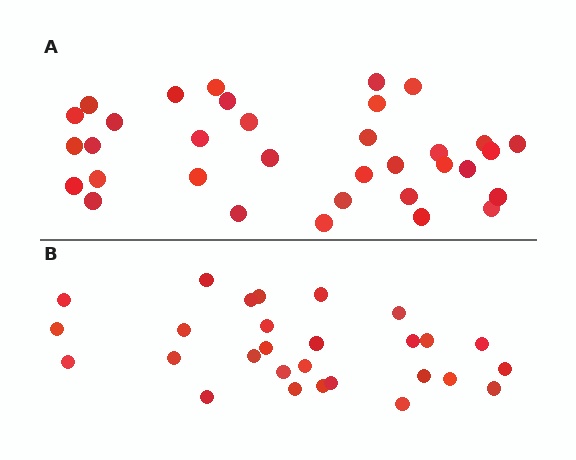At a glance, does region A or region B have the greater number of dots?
Region A (the top region) has more dots.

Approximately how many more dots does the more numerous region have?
Region A has about 6 more dots than region B.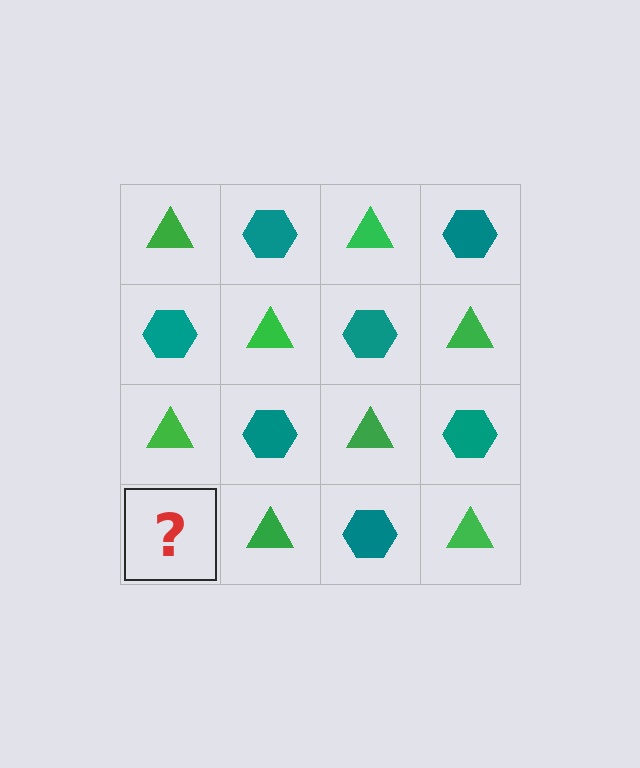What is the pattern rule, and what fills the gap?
The rule is that it alternates green triangle and teal hexagon in a checkerboard pattern. The gap should be filled with a teal hexagon.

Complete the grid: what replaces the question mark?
The question mark should be replaced with a teal hexagon.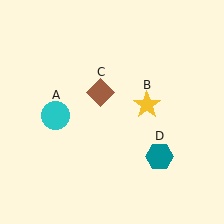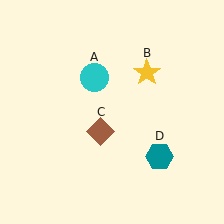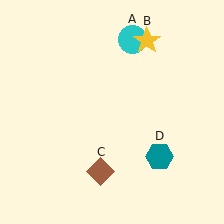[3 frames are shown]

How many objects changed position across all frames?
3 objects changed position: cyan circle (object A), yellow star (object B), brown diamond (object C).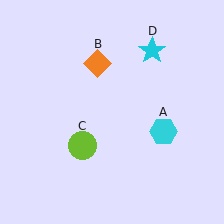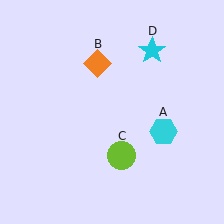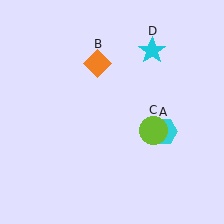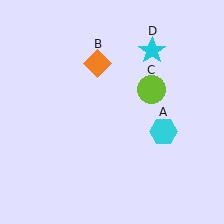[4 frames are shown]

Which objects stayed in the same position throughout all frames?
Cyan hexagon (object A) and orange diamond (object B) and cyan star (object D) remained stationary.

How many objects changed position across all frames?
1 object changed position: lime circle (object C).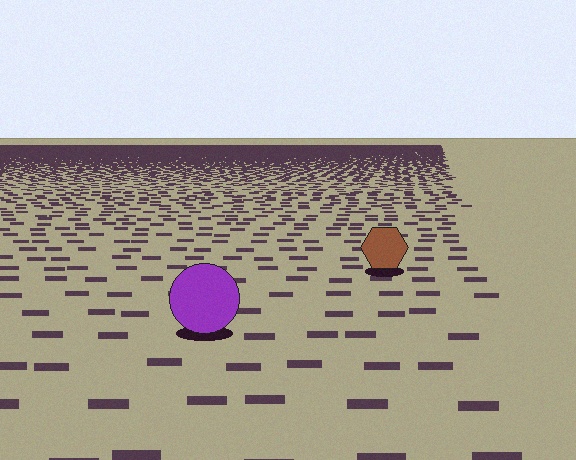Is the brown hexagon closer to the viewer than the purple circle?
No. The purple circle is closer — you can tell from the texture gradient: the ground texture is coarser near it.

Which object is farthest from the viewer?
The brown hexagon is farthest from the viewer. It appears smaller and the ground texture around it is denser.